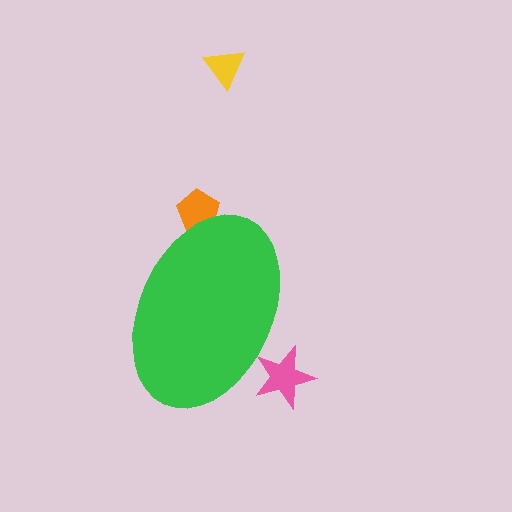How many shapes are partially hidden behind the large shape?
2 shapes are partially hidden.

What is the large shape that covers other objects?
A green ellipse.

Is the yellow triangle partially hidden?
No, the yellow triangle is fully visible.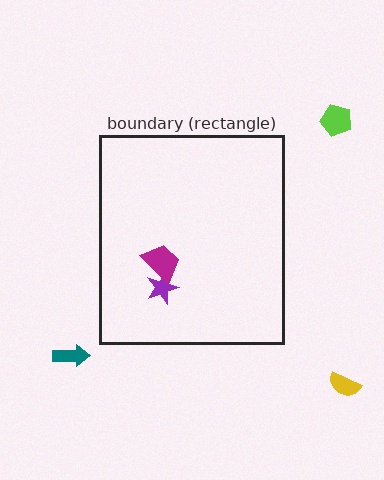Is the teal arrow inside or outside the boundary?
Outside.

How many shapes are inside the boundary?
2 inside, 3 outside.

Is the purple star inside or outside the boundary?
Inside.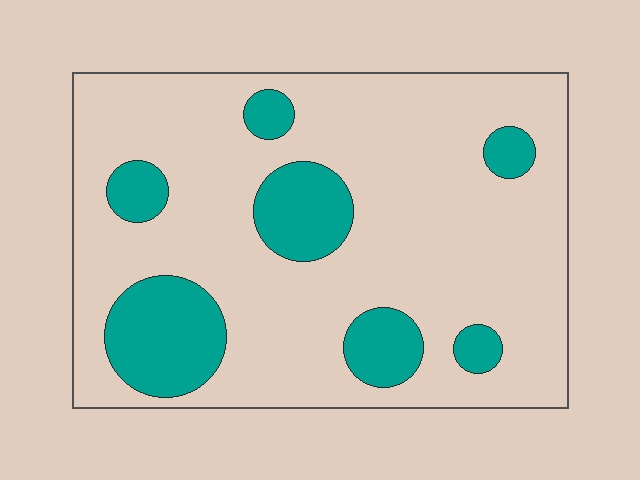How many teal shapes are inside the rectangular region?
7.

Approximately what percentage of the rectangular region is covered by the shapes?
Approximately 20%.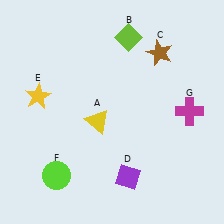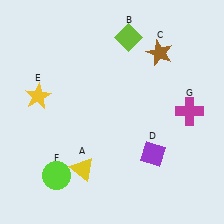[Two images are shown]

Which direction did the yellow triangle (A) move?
The yellow triangle (A) moved down.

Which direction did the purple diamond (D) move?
The purple diamond (D) moved right.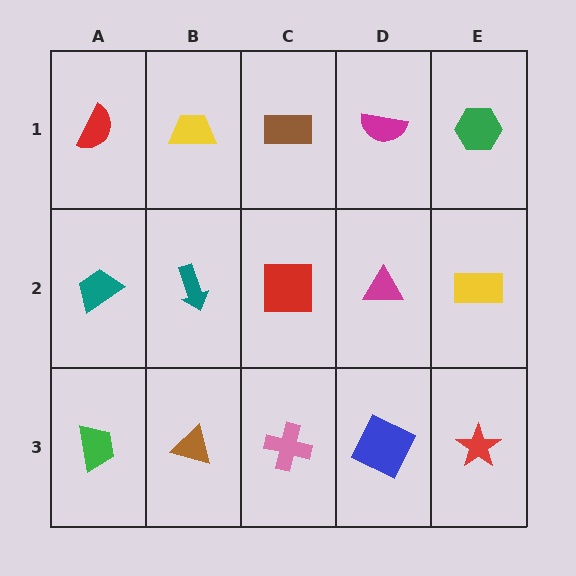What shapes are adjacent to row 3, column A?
A teal trapezoid (row 2, column A), a brown triangle (row 3, column B).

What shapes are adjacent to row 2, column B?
A yellow trapezoid (row 1, column B), a brown triangle (row 3, column B), a teal trapezoid (row 2, column A), a red square (row 2, column C).